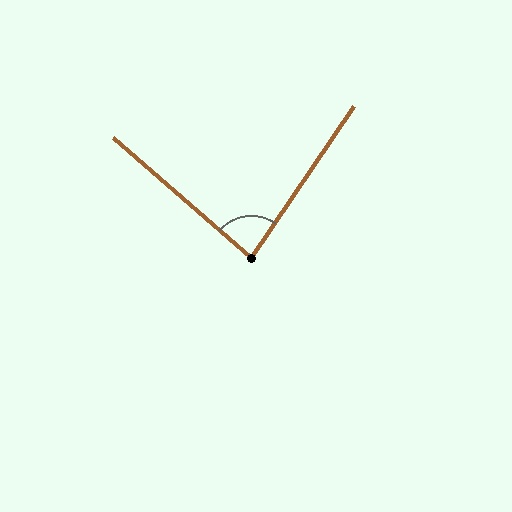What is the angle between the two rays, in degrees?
Approximately 83 degrees.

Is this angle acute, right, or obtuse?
It is acute.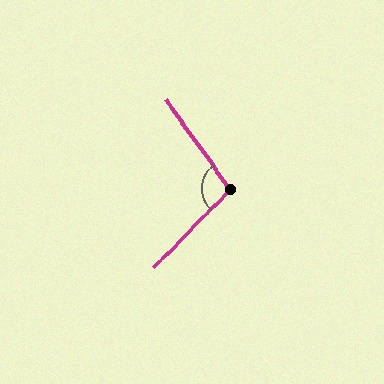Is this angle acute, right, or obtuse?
It is obtuse.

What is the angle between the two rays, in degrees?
Approximately 100 degrees.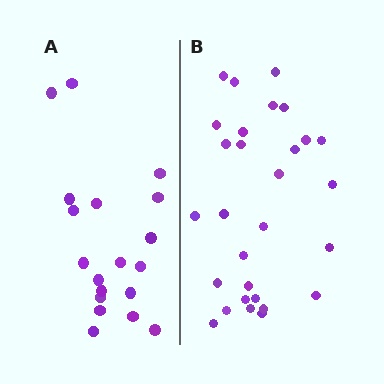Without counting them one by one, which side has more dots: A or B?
Region B (the right region) has more dots.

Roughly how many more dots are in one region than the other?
Region B has roughly 10 or so more dots than region A.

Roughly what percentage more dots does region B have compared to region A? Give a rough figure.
About 55% more.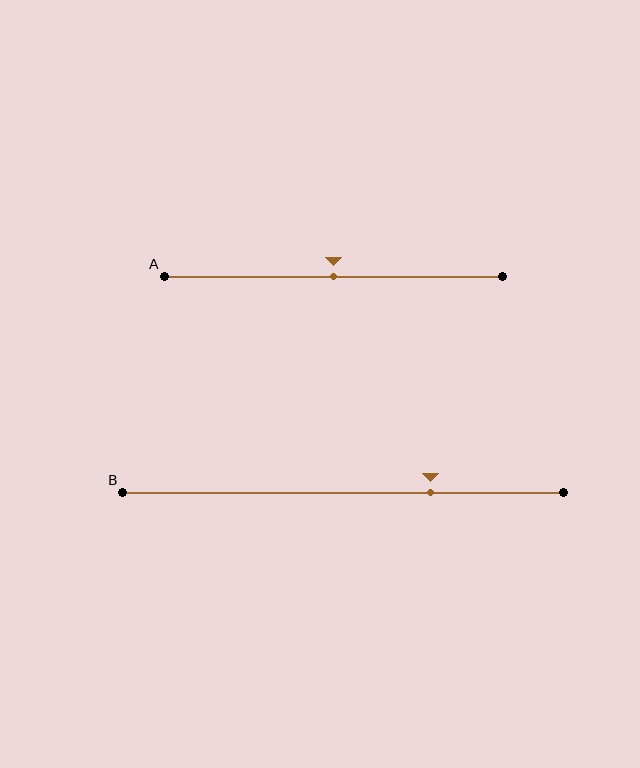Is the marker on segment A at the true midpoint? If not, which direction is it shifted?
Yes, the marker on segment A is at the true midpoint.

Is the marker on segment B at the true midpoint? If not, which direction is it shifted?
No, the marker on segment B is shifted to the right by about 20% of the segment length.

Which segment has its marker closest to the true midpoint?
Segment A has its marker closest to the true midpoint.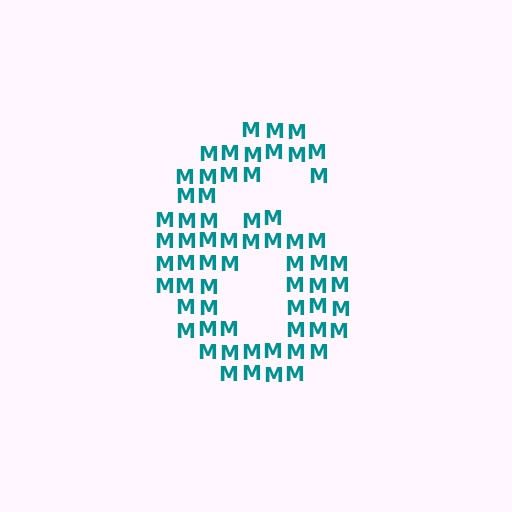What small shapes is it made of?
It is made of small letter M's.